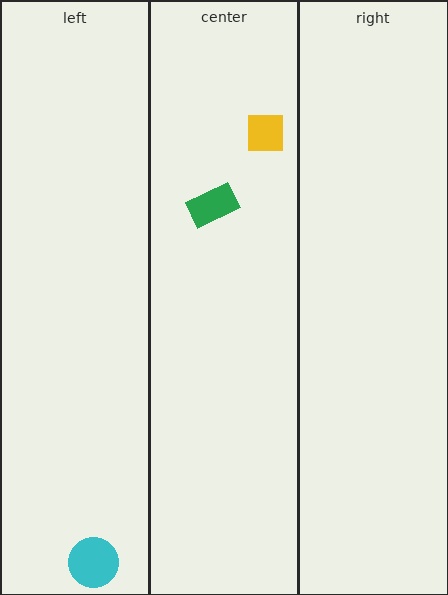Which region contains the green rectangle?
The center region.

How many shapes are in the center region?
2.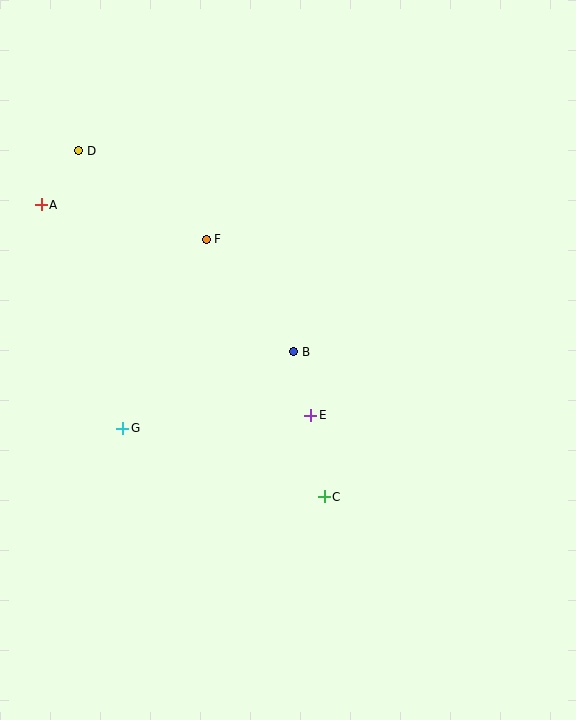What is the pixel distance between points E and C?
The distance between E and C is 83 pixels.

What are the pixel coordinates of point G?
Point G is at (123, 428).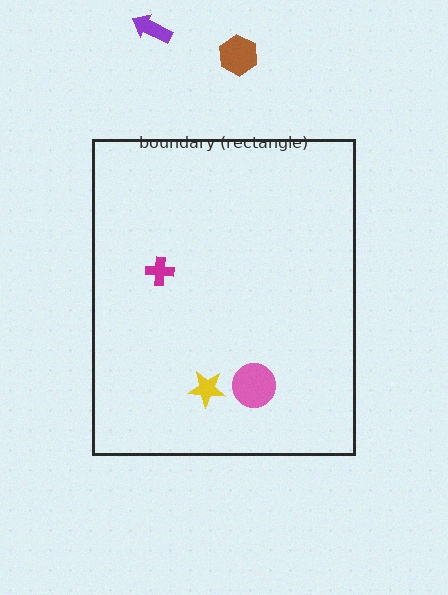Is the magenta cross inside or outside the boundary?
Inside.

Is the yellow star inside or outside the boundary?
Inside.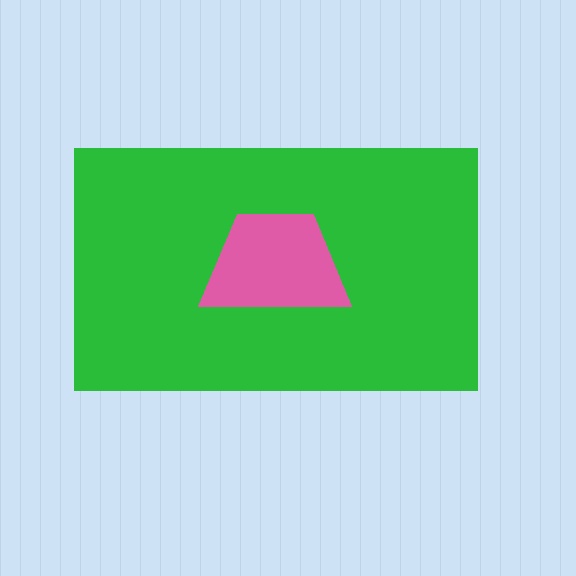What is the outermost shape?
The green rectangle.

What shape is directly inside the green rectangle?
The pink trapezoid.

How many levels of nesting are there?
2.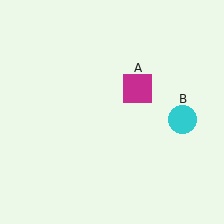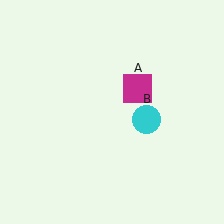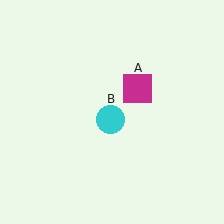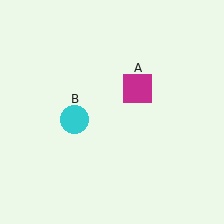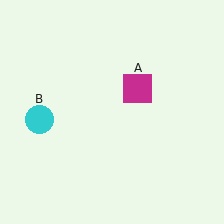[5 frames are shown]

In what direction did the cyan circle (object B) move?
The cyan circle (object B) moved left.